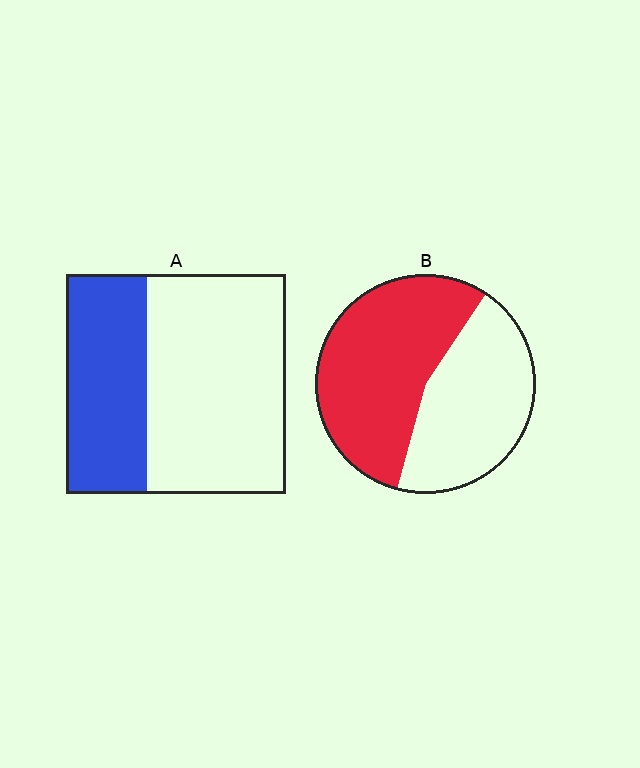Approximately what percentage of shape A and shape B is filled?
A is approximately 35% and B is approximately 55%.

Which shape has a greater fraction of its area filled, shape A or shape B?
Shape B.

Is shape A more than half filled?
No.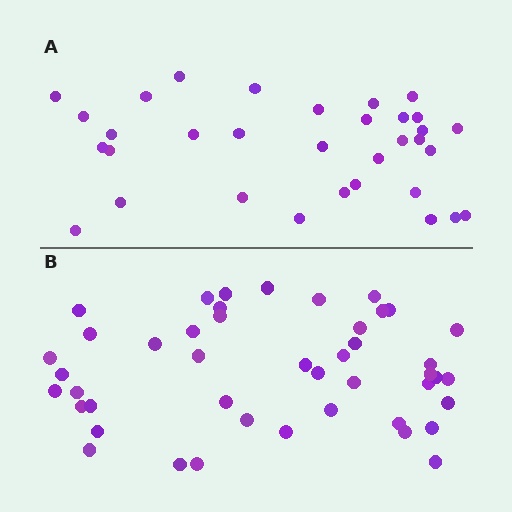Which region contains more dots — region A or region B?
Region B (the bottom region) has more dots.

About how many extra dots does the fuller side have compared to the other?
Region B has roughly 12 or so more dots than region A.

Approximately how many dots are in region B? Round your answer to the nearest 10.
About 40 dots. (The exact count is 45, which rounds to 40.)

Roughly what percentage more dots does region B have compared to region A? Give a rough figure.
About 35% more.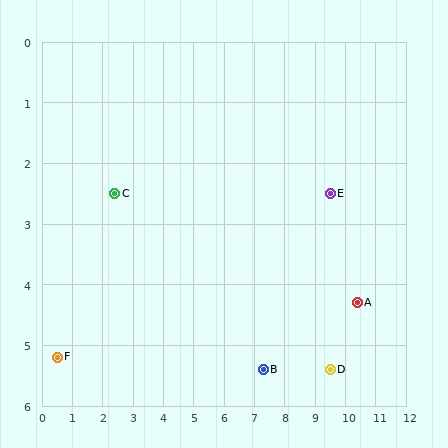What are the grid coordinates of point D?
Point D is at approximately (9.5, 5.4).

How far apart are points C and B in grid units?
Points C and B are about 5.7 grid units apart.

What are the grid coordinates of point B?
Point B is at approximately (7.3, 5.4).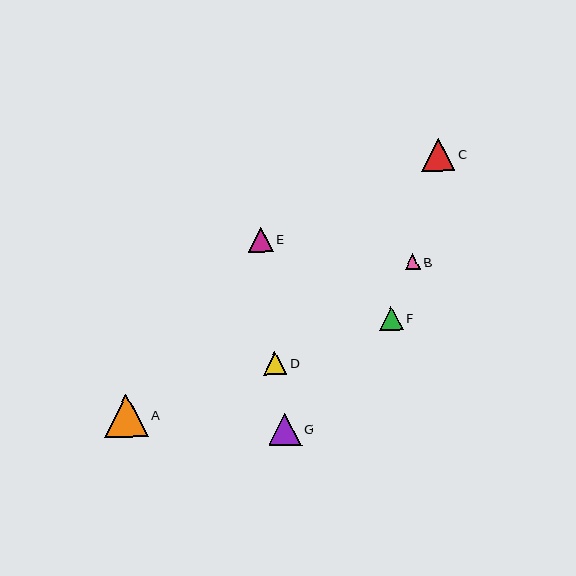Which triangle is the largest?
Triangle A is the largest with a size of approximately 43 pixels.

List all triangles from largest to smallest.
From largest to smallest: A, C, G, E, F, D, B.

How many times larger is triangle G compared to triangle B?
Triangle G is approximately 2.1 times the size of triangle B.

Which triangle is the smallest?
Triangle B is the smallest with a size of approximately 16 pixels.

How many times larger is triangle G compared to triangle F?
Triangle G is approximately 1.4 times the size of triangle F.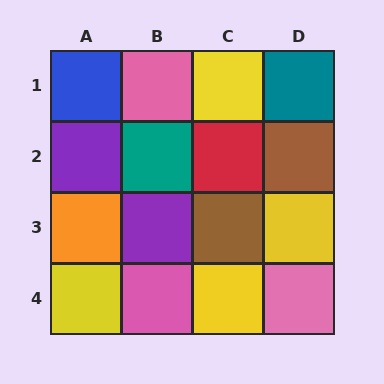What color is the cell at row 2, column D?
Brown.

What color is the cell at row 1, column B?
Pink.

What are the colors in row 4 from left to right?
Yellow, pink, yellow, pink.